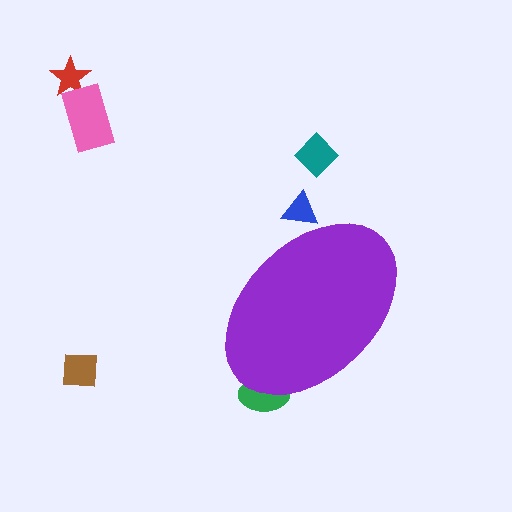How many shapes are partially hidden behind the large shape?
2 shapes are partially hidden.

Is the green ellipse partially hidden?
Yes, the green ellipse is partially hidden behind the purple ellipse.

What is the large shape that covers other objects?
A purple ellipse.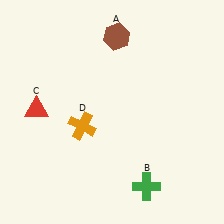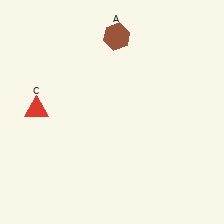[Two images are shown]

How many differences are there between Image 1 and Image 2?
There are 2 differences between the two images.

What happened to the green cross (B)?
The green cross (B) was removed in Image 2. It was in the bottom-right area of Image 1.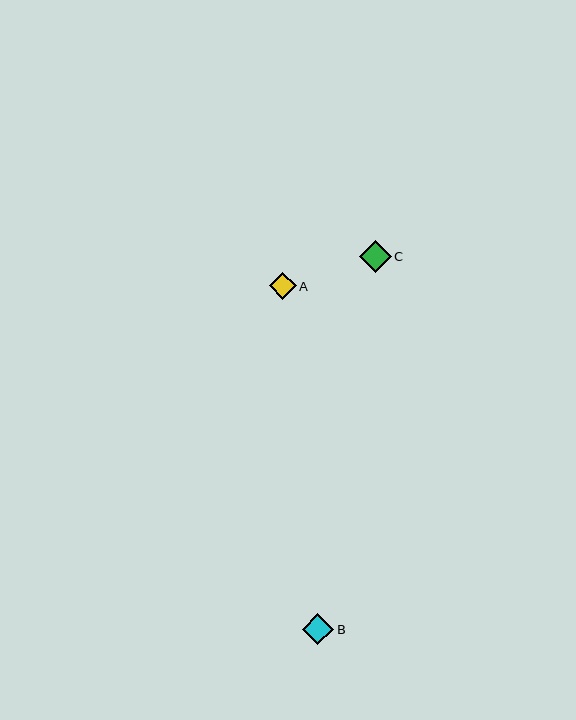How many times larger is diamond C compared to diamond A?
Diamond C is approximately 1.2 times the size of diamond A.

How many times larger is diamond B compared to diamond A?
Diamond B is approximately 1.2 times the size of diamond A.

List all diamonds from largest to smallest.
From largest to smallest: C, B, A.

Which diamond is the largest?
Diamond C is the largest with a size of approximately 32 pixels.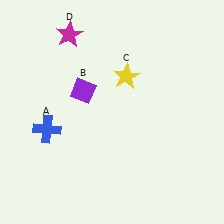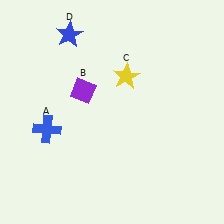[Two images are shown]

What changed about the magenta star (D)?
In Image 1, D is magenta. In Image 2, it changed to blue.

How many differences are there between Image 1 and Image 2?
There is 1 difference between the two images.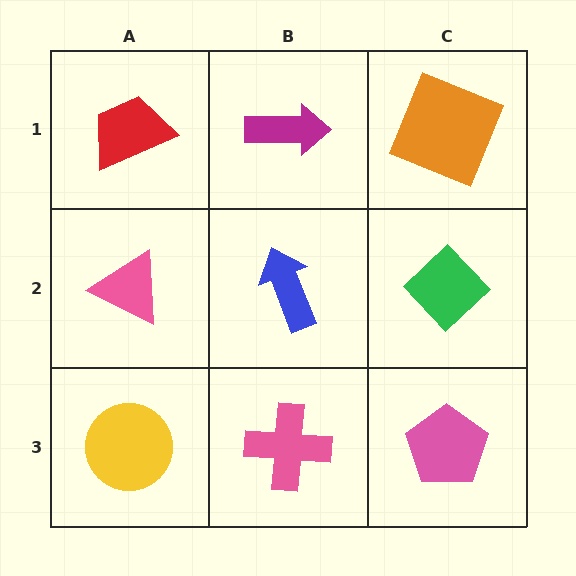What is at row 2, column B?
A blue arrow.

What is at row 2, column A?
A pink triangle.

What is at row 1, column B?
A magenta arrow.